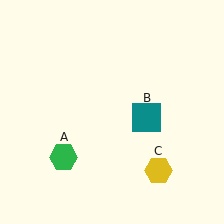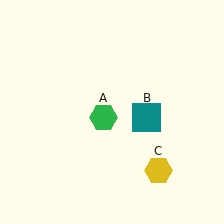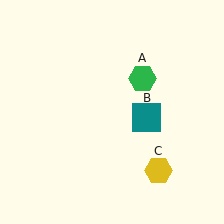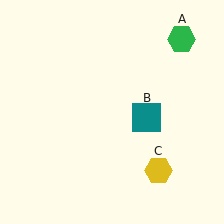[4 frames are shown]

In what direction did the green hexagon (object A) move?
The green hexagon (object A) moved up and to the right.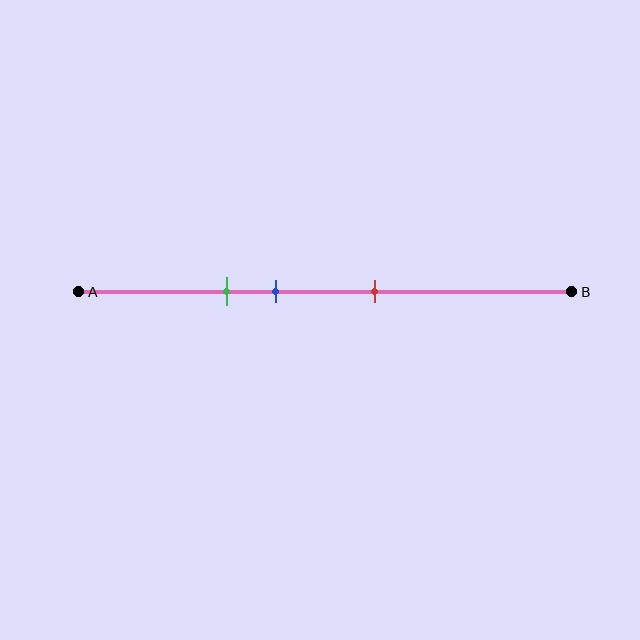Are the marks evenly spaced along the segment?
Yes, the marks are approximately evenly spaced.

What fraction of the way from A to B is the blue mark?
The blue mark is approximately 40% (0.4) of the way from A to B.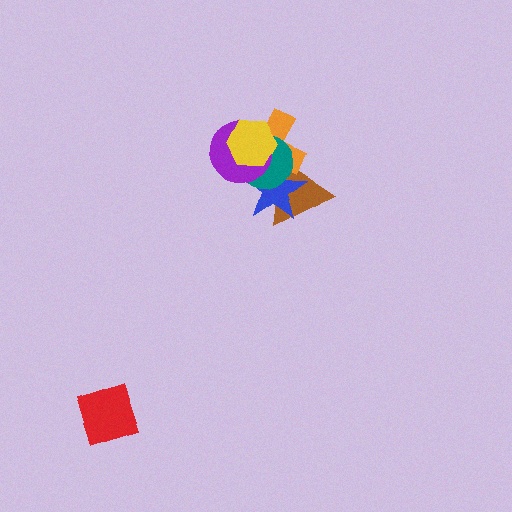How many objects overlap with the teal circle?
5 objects overlap with the teal circle.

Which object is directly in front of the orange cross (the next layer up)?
The teal circle is directly in front of the orange cross.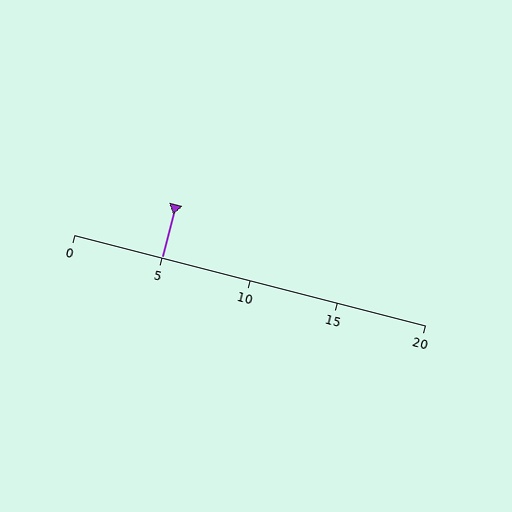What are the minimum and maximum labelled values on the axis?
The axis runs from 0 to 20.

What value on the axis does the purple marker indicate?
The marker indicates approximately 5.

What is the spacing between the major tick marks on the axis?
The major ticks are spaced 5 apart.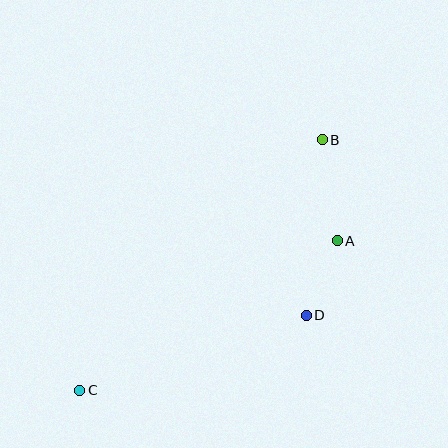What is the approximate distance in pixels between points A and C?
The distance between A and C is approximately 298 pixels.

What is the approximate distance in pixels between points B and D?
The distance between B and D is approximately 176 pixels.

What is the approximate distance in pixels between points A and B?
The distance between A and B is approximately 102 pixels.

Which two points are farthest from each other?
Points B and C are farthest from each other.